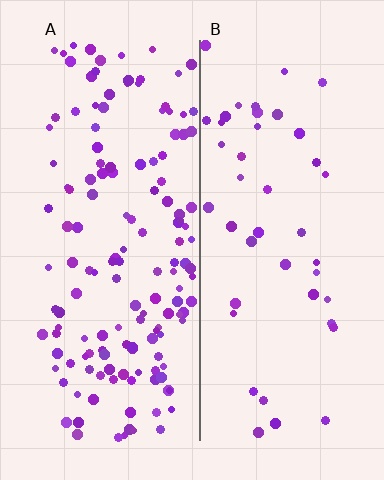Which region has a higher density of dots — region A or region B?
A (the left).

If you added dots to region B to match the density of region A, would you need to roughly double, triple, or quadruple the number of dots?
Approximately triple.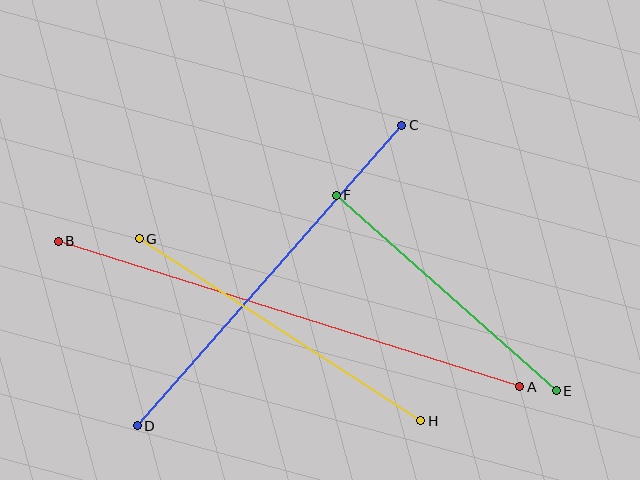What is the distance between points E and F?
The distance is approximately 295 pixels.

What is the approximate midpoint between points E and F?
The midpoint is at approximately (446, 293) pixels.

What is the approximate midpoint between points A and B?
The midpoint is at approximately (289, 314) pixels.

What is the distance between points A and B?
The distance is approximately 484 pixels.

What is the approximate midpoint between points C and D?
The midpoint is at approximately (270, 276) pixels.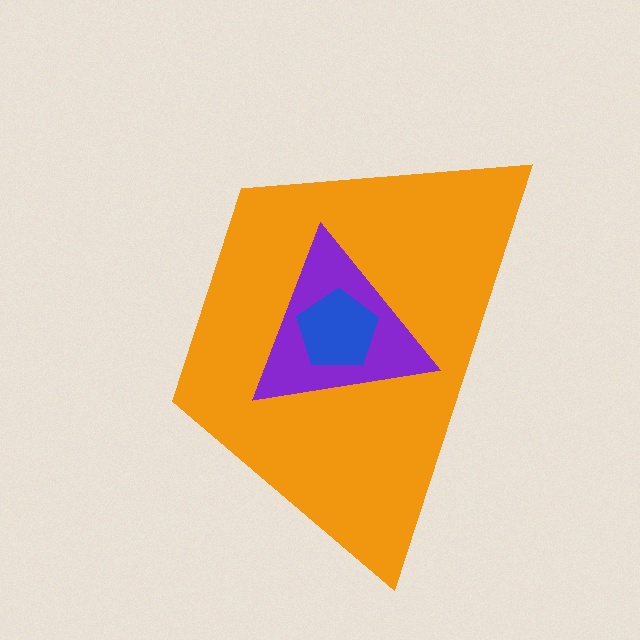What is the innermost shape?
The blue pentagon.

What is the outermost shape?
The orange trapezoid.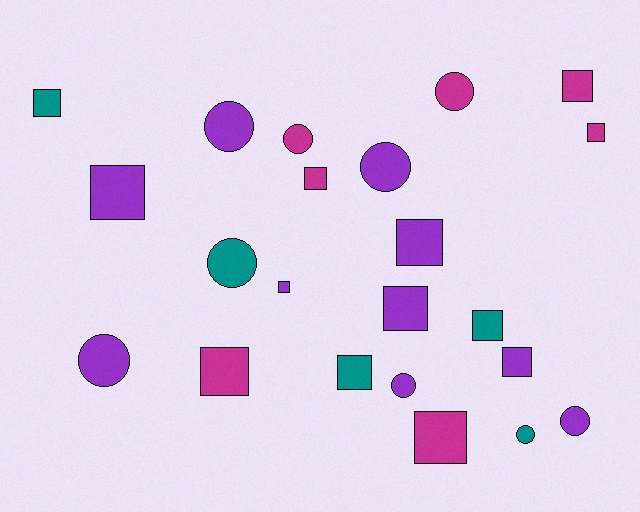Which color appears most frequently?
Purple, with 10 objects.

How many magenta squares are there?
There are 5 magenta squares.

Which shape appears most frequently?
Square, with 13 objects.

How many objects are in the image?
There are 22 objects.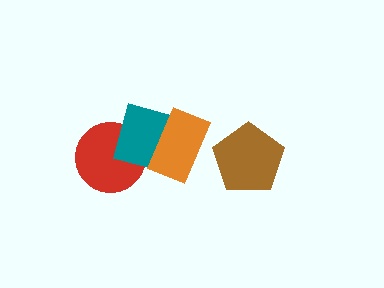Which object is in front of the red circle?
The teal square is in front of the red circle.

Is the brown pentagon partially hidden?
No, no other shape covers it.